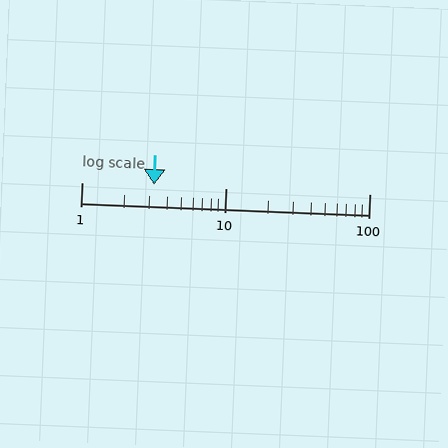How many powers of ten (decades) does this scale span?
The scale spans 2 decades, from 1 to 100.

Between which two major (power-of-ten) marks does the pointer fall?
The pointer is between 1 and 10.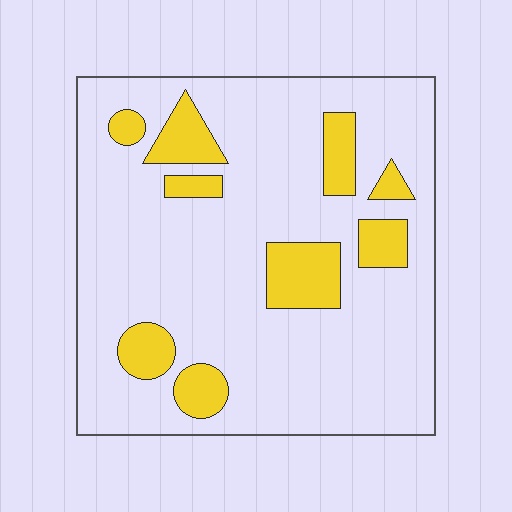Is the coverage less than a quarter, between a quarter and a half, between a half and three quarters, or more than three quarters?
Less than a quarter.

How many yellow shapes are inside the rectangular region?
9.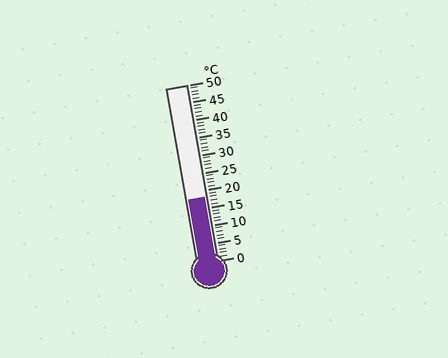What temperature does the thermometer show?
The thermometer shows approximately 18°C.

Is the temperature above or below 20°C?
The temperature is below 20°C.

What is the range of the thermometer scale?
The thermometer scale ranges from 0°C to 50°C.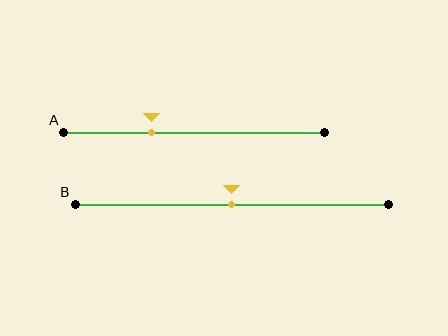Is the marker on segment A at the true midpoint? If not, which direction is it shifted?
No, the marker on segment A is shifted to the left by about 16% of the segment length.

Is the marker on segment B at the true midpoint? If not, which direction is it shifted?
Yes, the marker on segment B is at the true midpoint.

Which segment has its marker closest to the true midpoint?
Segment B has its marker closest to the true midpoint.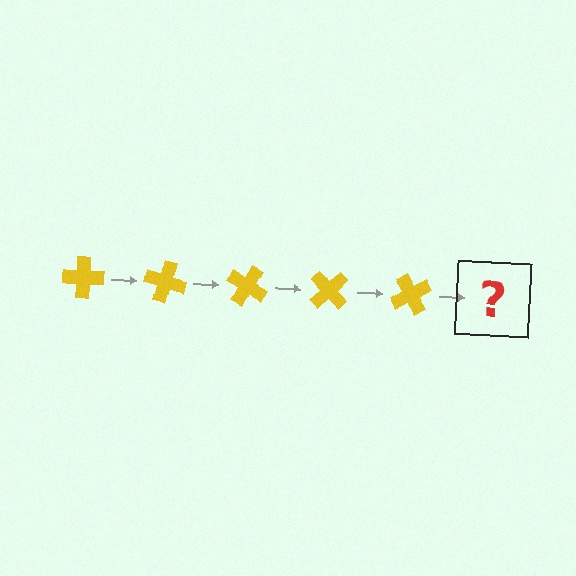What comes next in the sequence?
The next element should be a yellow cross rotated 75 degrees.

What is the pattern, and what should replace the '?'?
The pattern is that the cross rotates 15 degrees each step. The '?' should be a yellow cross rotated 75 degrees.